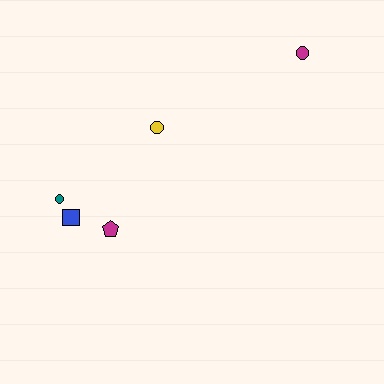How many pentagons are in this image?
There is 1 pentagon.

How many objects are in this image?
There are 5 objects.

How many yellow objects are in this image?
There is 1 yellow object.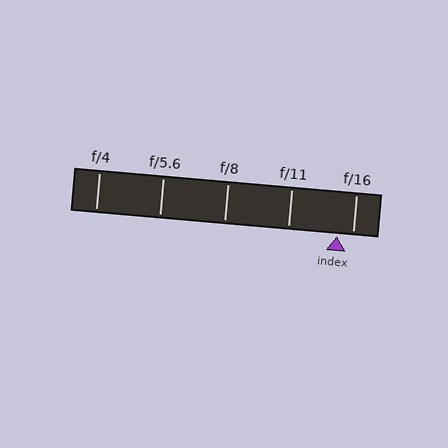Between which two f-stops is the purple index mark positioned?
The index mark is between f/11 and f/16.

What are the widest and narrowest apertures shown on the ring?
The widest aperture shown is f/4 and the narrowest is f/16.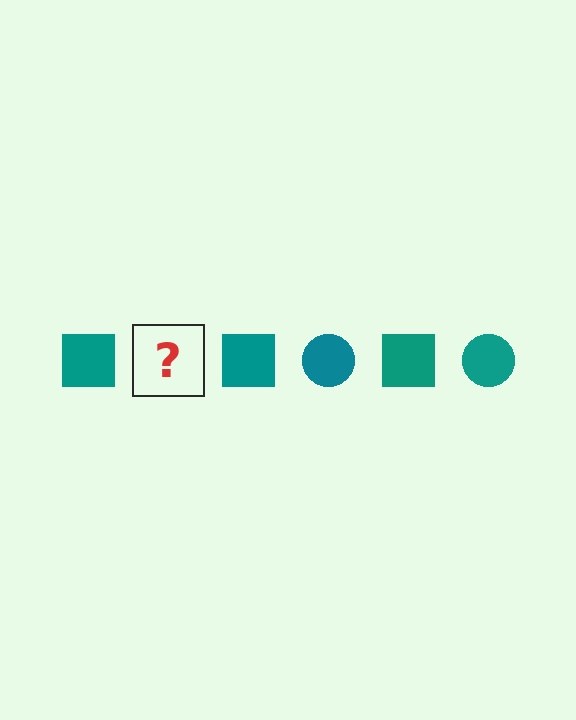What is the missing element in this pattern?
The missing element is a teal circle.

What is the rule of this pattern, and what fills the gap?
The rule is that the pattern cycles through square, circle shapes in teal. The gap should be filled with a teal circle.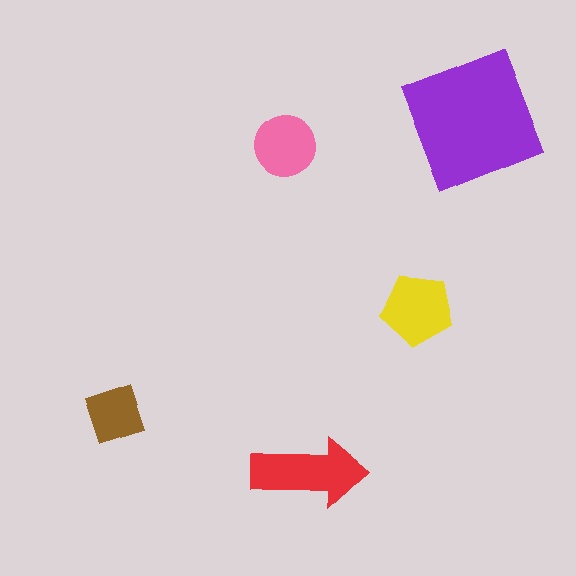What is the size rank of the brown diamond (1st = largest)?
5th.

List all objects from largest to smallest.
The purple square, the red arrow, the yellow pentagon, the pink circle, the brown diamond.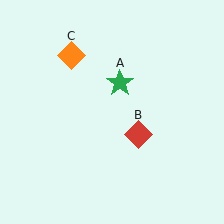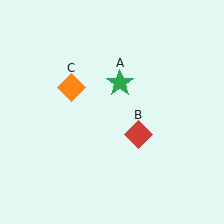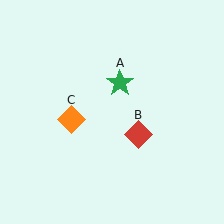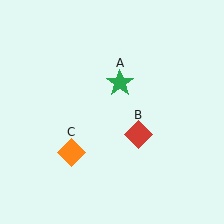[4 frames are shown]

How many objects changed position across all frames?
1 object changed position: orange diamond (object C).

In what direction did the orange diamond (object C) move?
The orange diamond (object C) moved down.